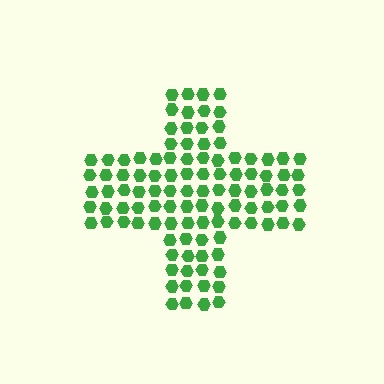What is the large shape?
The large shape is a cross.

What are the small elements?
The small elements are hexagons.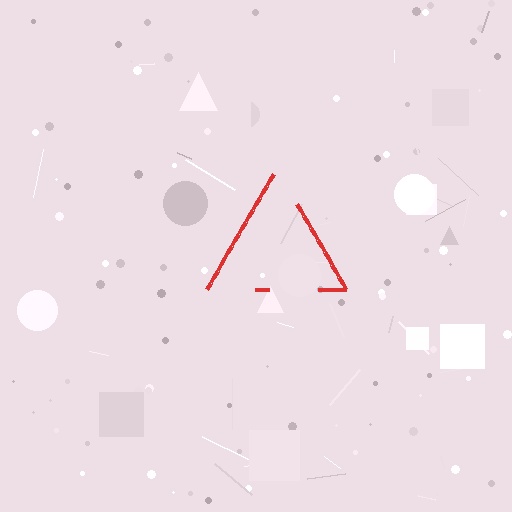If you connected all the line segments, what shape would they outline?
They would outline a triangle.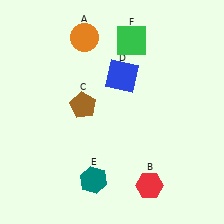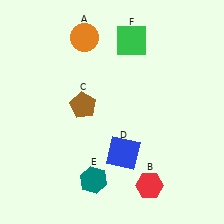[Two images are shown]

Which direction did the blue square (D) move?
The blue square (D) moved down.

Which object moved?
The blue square (D) moved down.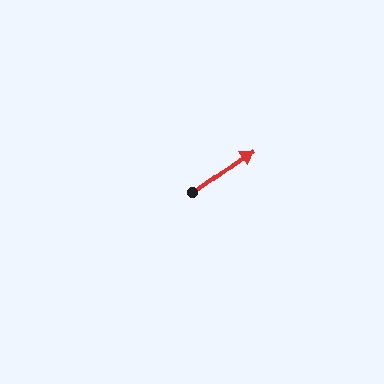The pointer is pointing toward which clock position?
Roughly 2 o'clock.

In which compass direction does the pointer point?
Northeast.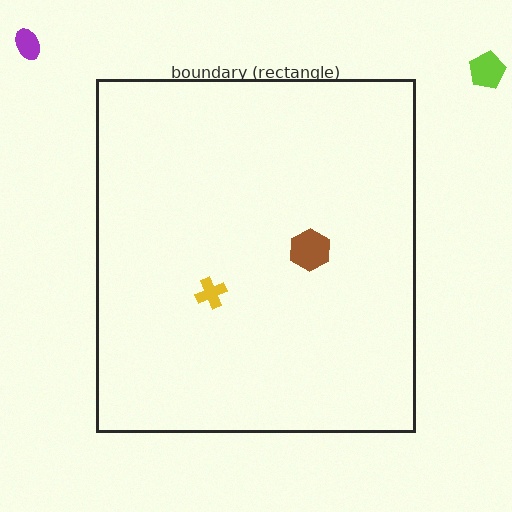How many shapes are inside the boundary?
2 inside, 2 outside.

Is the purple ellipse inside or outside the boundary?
Outside.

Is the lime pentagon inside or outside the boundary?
Outside.